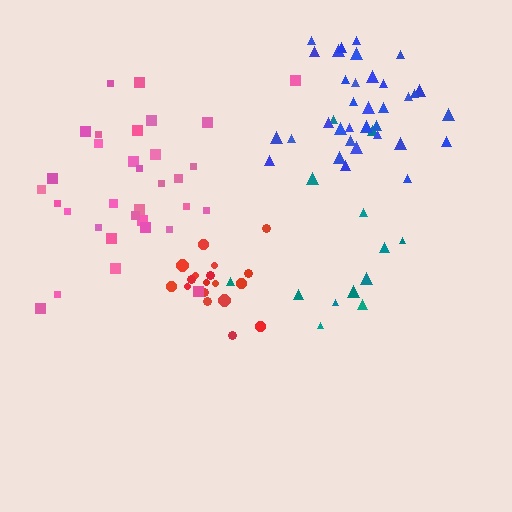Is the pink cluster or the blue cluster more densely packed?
Blue.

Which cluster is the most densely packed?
Red.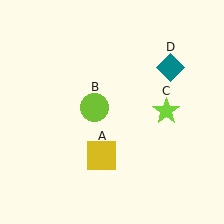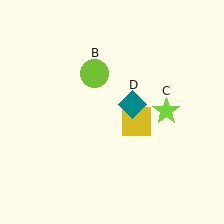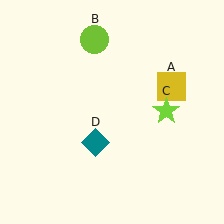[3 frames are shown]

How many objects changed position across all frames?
3 objects changed position: yellow square (object A), lime circle (object B), teal diamond (object D).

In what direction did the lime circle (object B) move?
The lime circle (object B) moved up.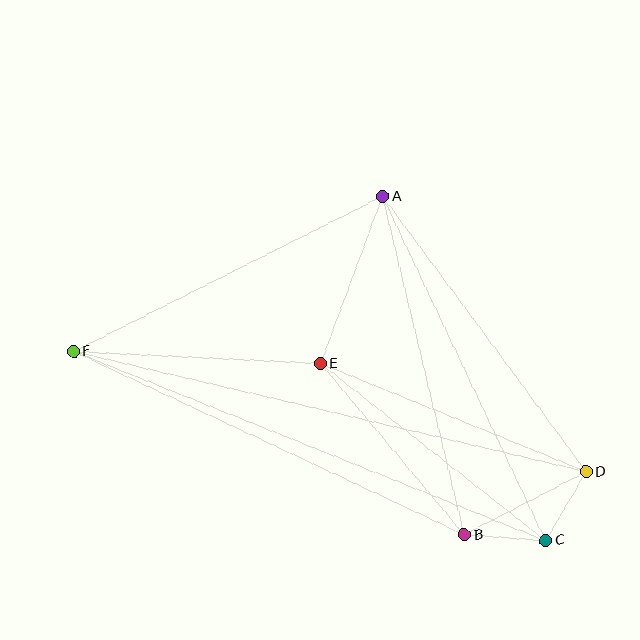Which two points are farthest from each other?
Points D and F are farthest from each other.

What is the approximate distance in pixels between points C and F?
The distance between C and F is approximately 509 pixels.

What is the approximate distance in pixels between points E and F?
The distance between E and F is approximately 247 pixels.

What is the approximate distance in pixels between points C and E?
The distance between C and E is approximately 287 pixels.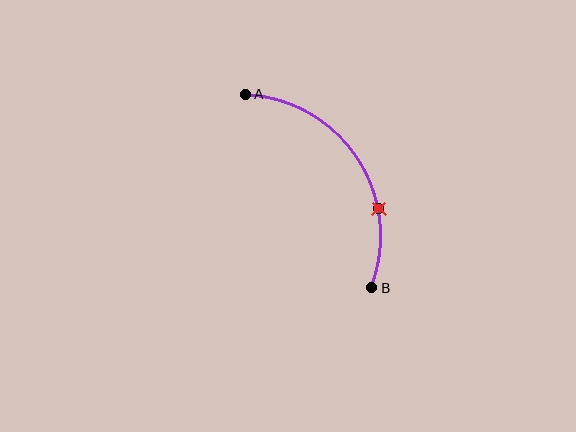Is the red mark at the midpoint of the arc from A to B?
No. The red mark lies on the arc but is closer to endpoint B. The arc midpoint would be at the point on the curve equidistant along the arc from both A and B.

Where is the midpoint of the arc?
The arc midpoint is the point on the curve farthest from the straight line joining A and B. It sits to the right of that line.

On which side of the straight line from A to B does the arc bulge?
The arc bulges to the right of the straight line connecting A and B.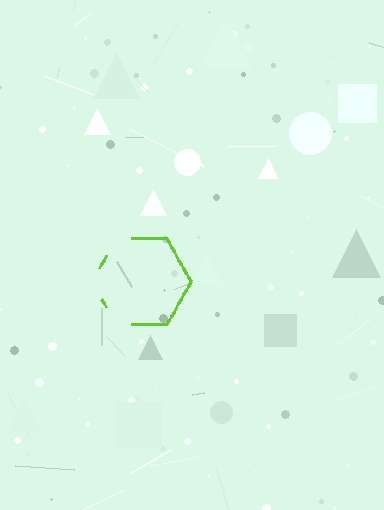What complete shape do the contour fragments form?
The contour fragments form a hexagon.